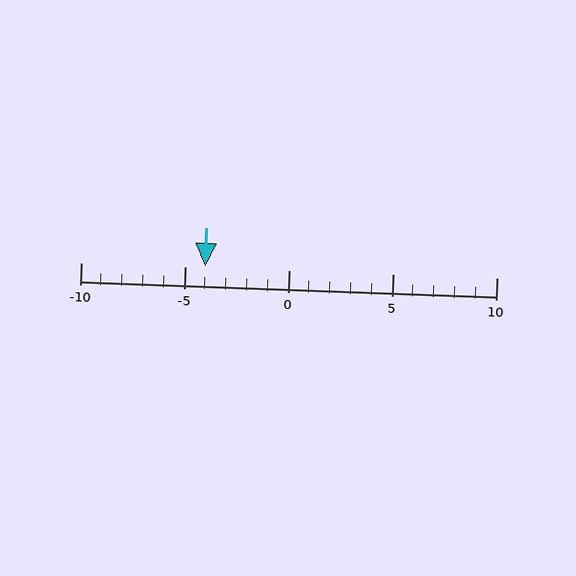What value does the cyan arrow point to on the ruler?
The cyan arrow points to approximately -4.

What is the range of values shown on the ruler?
The ruler shows values from -10 to 10.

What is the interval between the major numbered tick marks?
The major tick marks are spaced 5 units apart.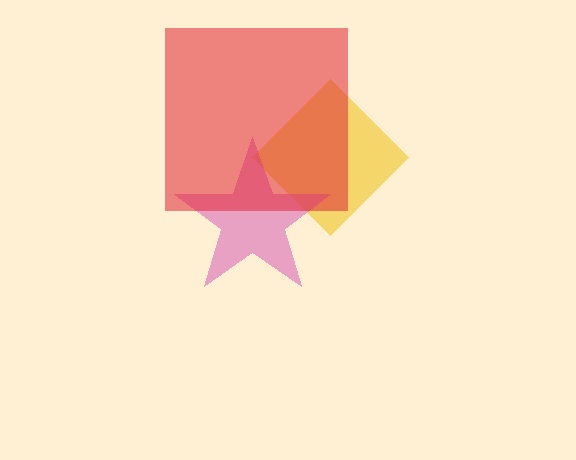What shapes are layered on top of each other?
The layered shapes are: a yellow diamond, a pink star, a red square.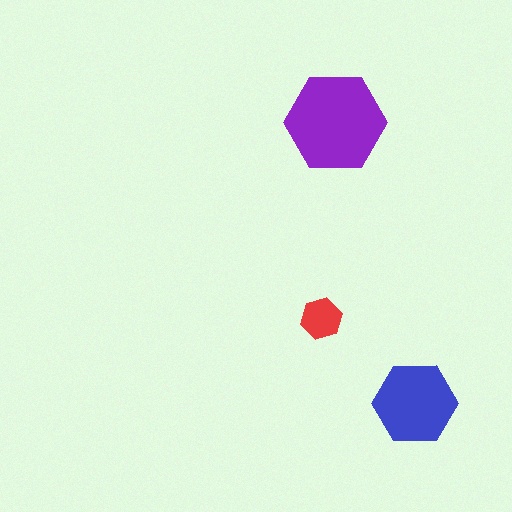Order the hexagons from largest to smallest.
the purple one, the blue one, the red one.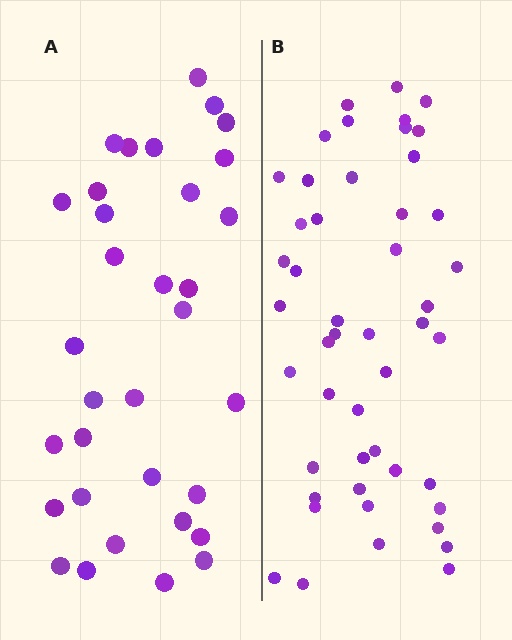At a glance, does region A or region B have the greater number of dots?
Region B (the right region) has more dots.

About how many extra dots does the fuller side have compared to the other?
Region B has approximately 15 more dots than region A.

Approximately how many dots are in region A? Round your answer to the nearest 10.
About 30 dots. (The exact count is 33, which rounds to 30.)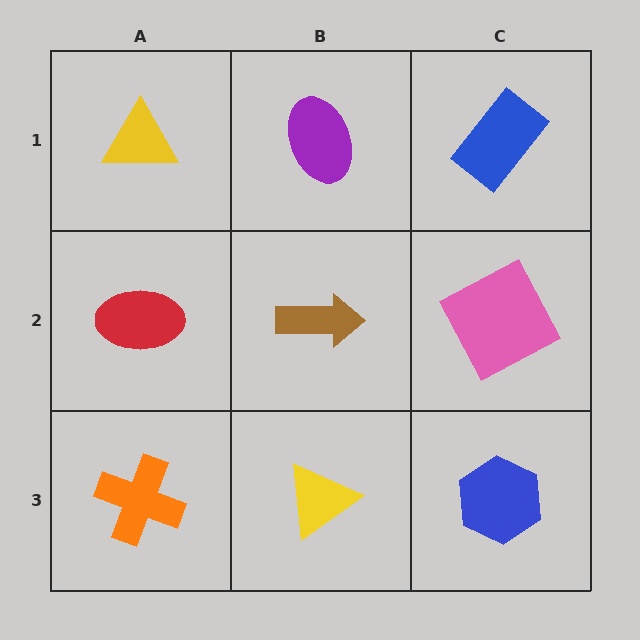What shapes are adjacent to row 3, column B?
A brown arrow (row 2, column B), an orange cross (row 3, column A), a blue hexagon (row 3, column C).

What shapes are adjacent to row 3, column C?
A pink square (row 2, column C), a yellow triangle (row 3, column B).